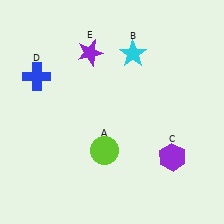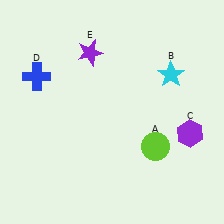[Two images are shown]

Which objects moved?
The objects that moved are: the lime circle (A), the cyan star (B), the purple hexagon (C).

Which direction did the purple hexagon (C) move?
The purple hexagon (C) moved up.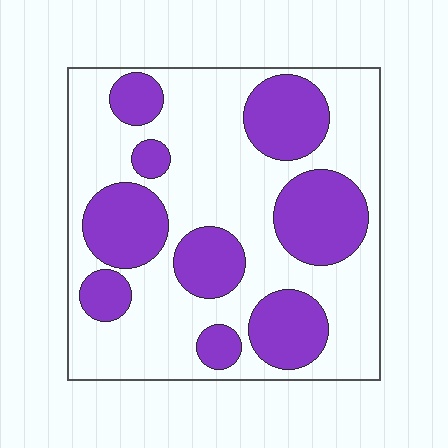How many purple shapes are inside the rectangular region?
9.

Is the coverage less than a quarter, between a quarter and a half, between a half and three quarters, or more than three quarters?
Between a quarter and a half.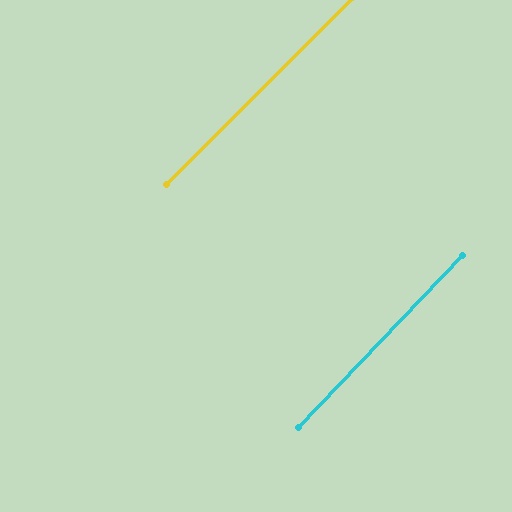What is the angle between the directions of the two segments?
Approximately 1 degree.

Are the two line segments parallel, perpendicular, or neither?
Parallel — their directions differ by only 1.4°.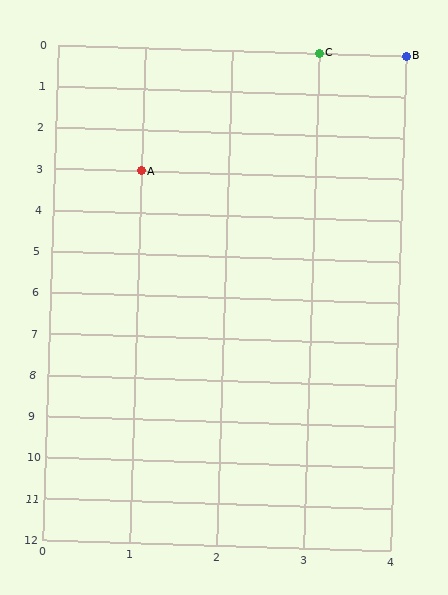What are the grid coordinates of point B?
Point B is at grid coordinates (4, 0).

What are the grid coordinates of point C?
Point C is at grid coordinates (3, 0).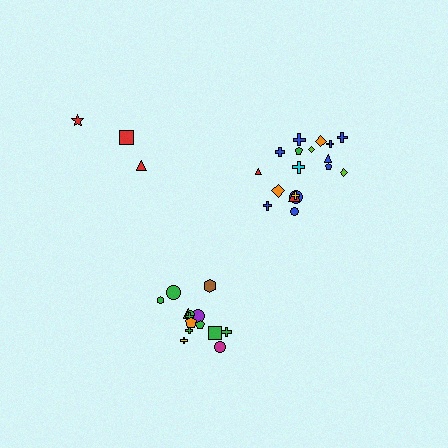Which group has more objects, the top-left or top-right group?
The top-right group.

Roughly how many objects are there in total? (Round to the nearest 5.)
Roughly 35 objects in total.